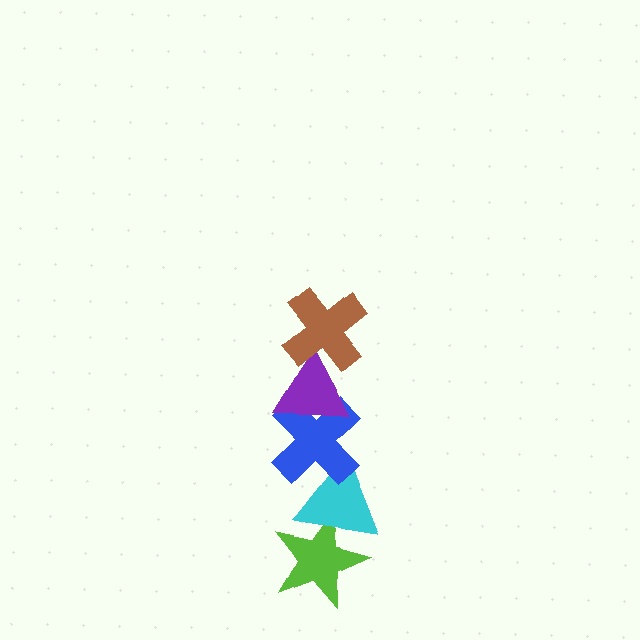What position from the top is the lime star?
The lime star is 5th from the top.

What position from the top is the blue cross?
The blue cross is 3rd from the top.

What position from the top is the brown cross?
The brown cross is 1st from the top.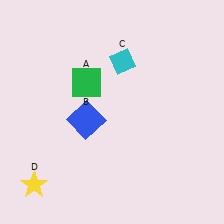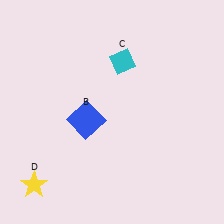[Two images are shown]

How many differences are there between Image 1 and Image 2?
There is 1 difference between the two images.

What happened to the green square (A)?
The green square (A) was removed in Image 2. It was in the top-left area of Image 1.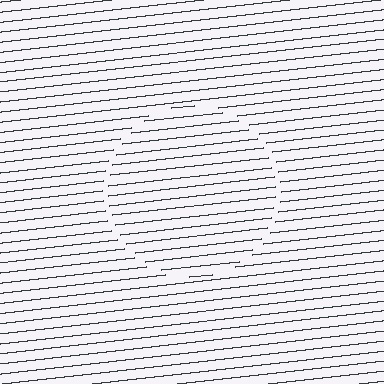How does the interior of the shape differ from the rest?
The interior of the shape contains the same grating, shifted by half a period — the contour is defined by the phase discontinuity where line-ends from the inner and outer gratings abut.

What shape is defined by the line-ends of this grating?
An illusory circle. The interior of the shape contains the same grating, shifted by half a period — the contour is defined by the phase discontinuity where line-ends from the inner and outer gratings abut.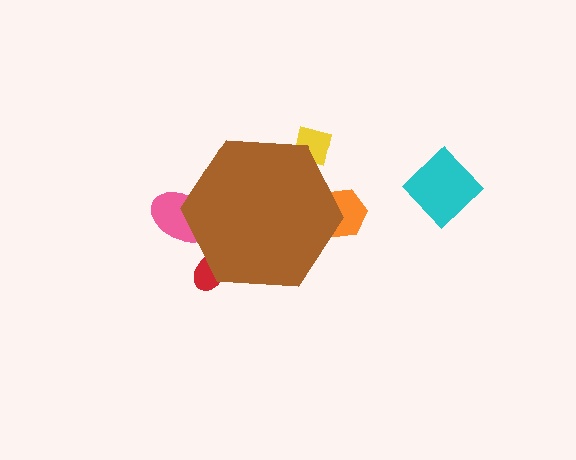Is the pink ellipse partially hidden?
Yes, the pink ellipse is partially hidden behind the brown hexagon.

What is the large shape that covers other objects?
A brown hexagon.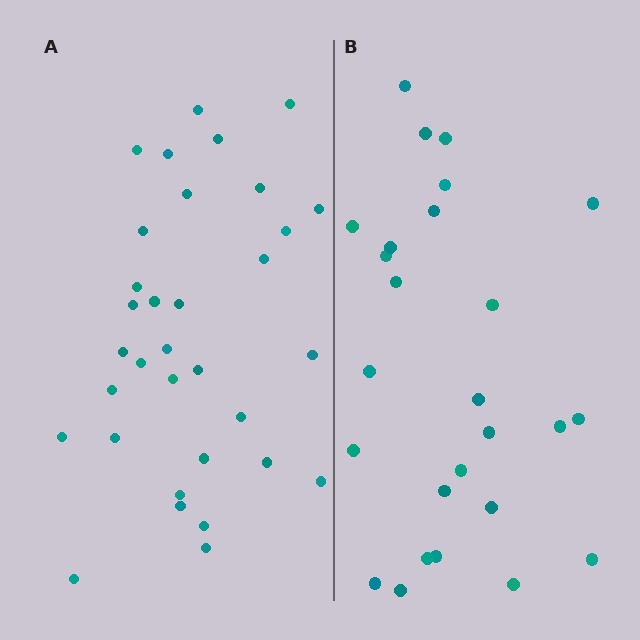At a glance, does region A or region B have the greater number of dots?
Region A (the left region) has more dots.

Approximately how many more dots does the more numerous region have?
Region A has roughly 8 or so more dots than region B.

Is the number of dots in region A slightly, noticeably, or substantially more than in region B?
Region A has noticeably more, but not dramatically so. The ratio is roughly 1.3 to 1.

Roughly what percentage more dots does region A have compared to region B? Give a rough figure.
About 25% more.